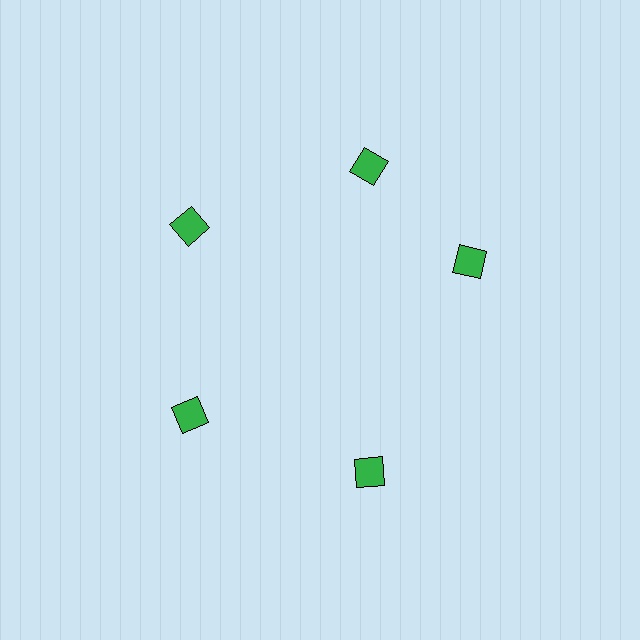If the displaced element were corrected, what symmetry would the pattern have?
It would have 5-fold rotational symmetry — the pattern would map onto itself every 72 degrees.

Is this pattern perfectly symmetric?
No. The 5 green diamonds are arranged in a ring, but one element near the 3 o'clock position is rotated out of alignment along the ring, breaking the 5-fold rotational symmetry.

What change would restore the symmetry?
The symmetry would be restored by rotating it back into even spacing with its neighbors so that all 5 diamonds sit at equal angles and equal distance from the center.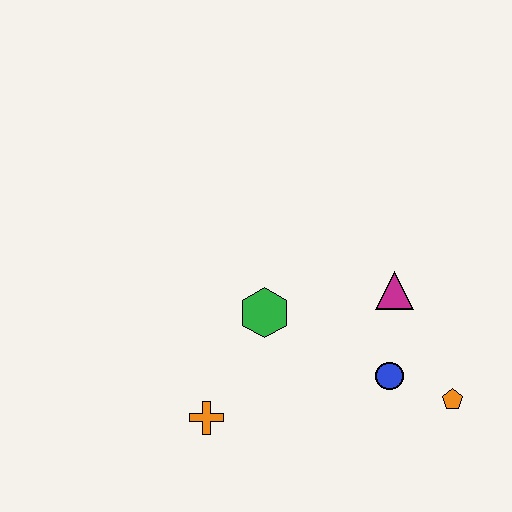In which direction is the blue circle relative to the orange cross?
The blue circle is to the right of the orange cross.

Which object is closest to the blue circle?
The orange pentagon is closest to the blue circle.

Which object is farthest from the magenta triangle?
The orange cross is farthest from the magenta triangle.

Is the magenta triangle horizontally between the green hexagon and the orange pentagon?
Yes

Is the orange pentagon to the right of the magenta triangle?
Yes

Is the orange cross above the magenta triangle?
No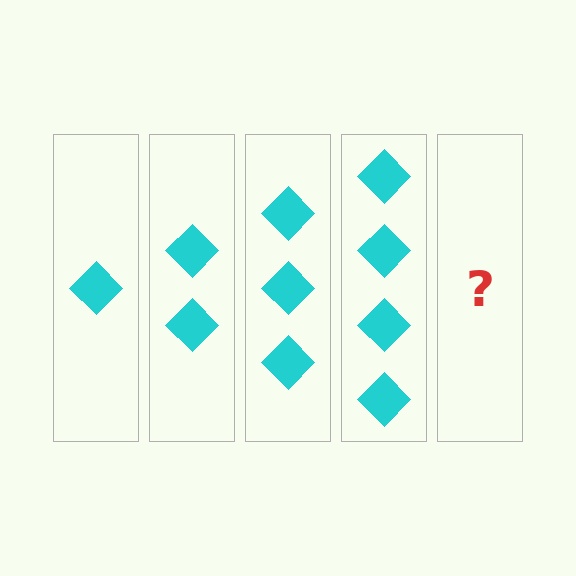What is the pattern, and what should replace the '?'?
The pattern is that each step adds one more diamond. The '?' should be 5 diamonds.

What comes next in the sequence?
The next element should be 5 diamonds.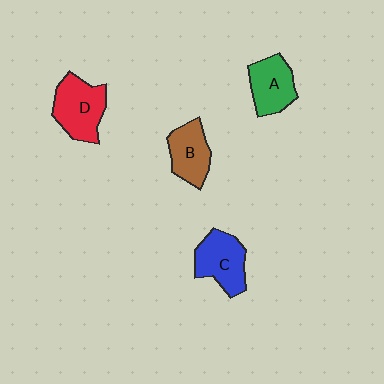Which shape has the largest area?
Shape D (red).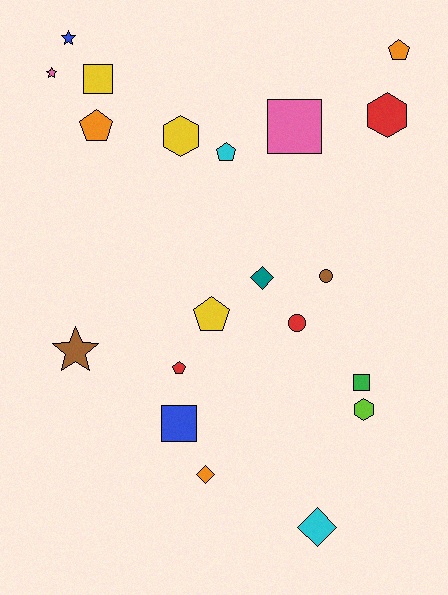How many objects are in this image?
There are 20 objects.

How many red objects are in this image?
There are 3 red objects.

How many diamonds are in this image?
There are 3 diamonds.